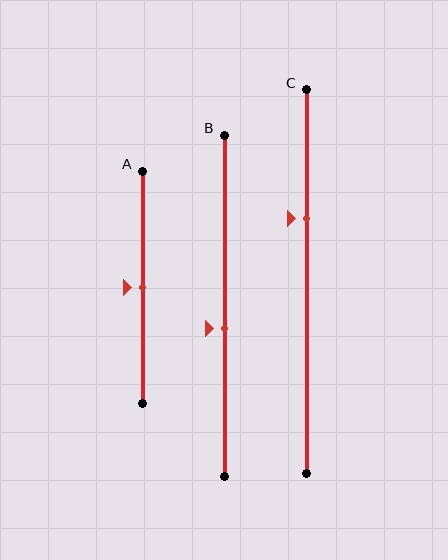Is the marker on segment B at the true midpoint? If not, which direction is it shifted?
No, the marker on segment B is shifted downward by about 7% of the segment length.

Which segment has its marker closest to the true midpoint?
Segment A has its marker closest to the true midpoint.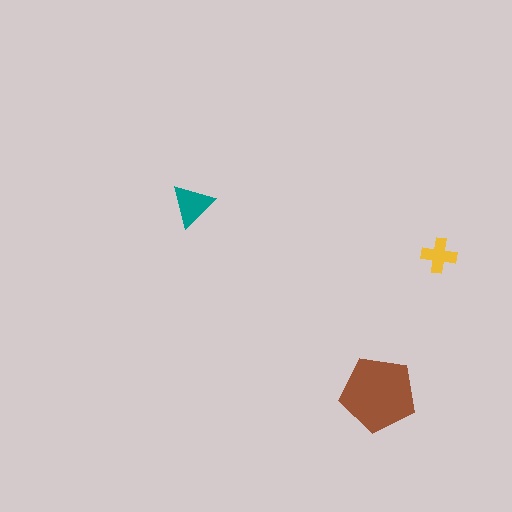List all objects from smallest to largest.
The yellow cross, the teal triangle, the brown pentagon.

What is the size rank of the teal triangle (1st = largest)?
2nd.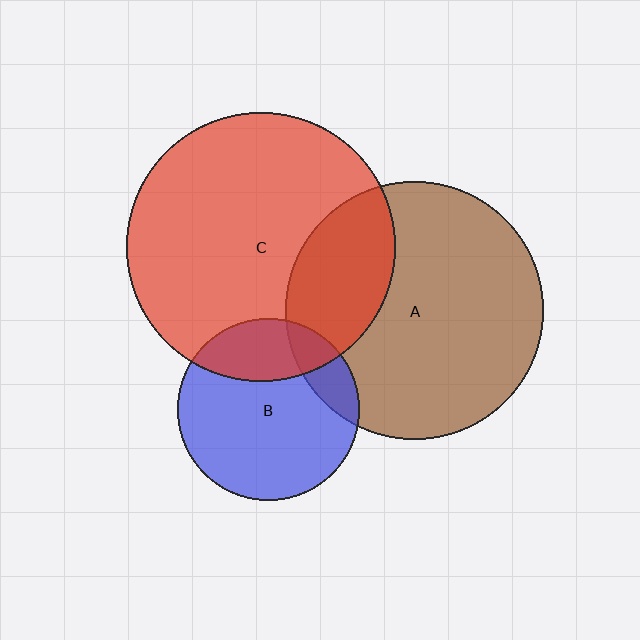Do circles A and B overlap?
Yes.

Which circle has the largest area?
Circle C (red).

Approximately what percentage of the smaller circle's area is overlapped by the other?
Approximately 15%.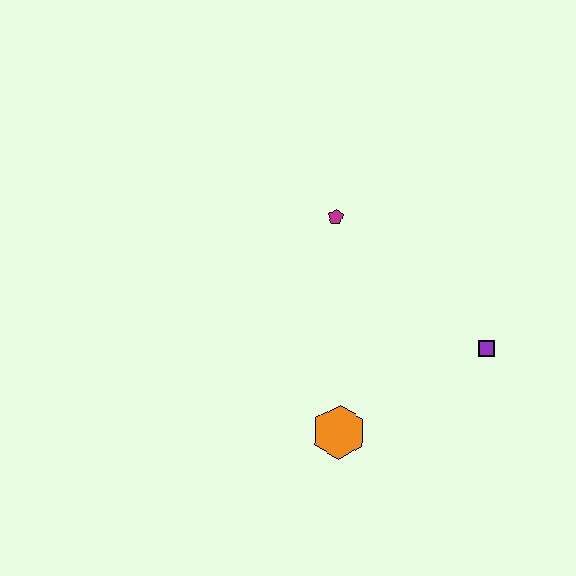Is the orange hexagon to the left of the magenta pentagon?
No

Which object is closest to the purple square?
The orange hexagon is closest to the purple square.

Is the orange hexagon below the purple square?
Yes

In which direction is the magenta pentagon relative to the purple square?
The magenta pentagon is to the left of the purple square.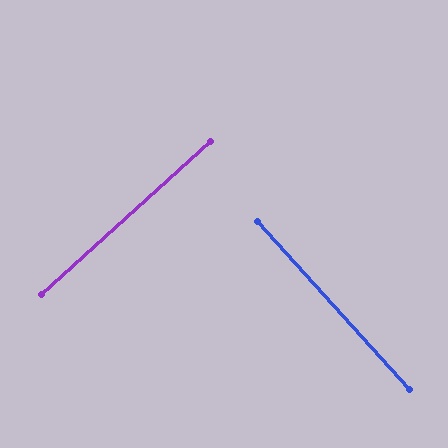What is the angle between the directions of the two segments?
Approximately 90 degrees.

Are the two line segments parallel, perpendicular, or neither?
Perpendicular — they meet at approximately 90°.